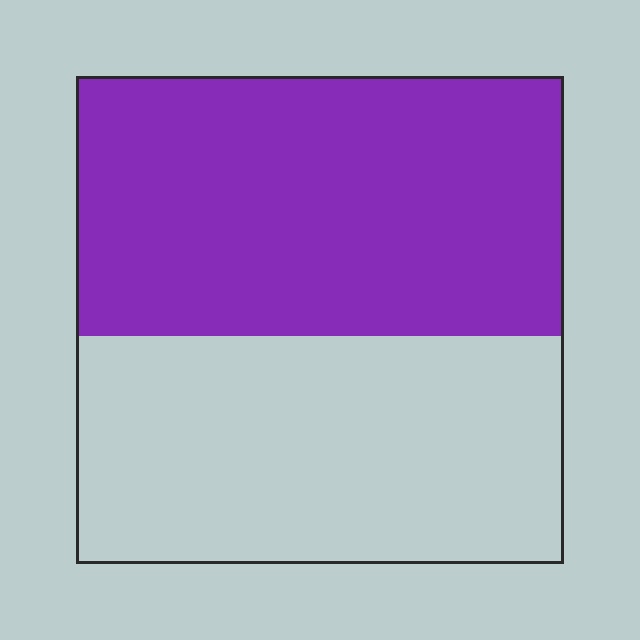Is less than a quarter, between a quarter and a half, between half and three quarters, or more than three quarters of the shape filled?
Between half and three quarters.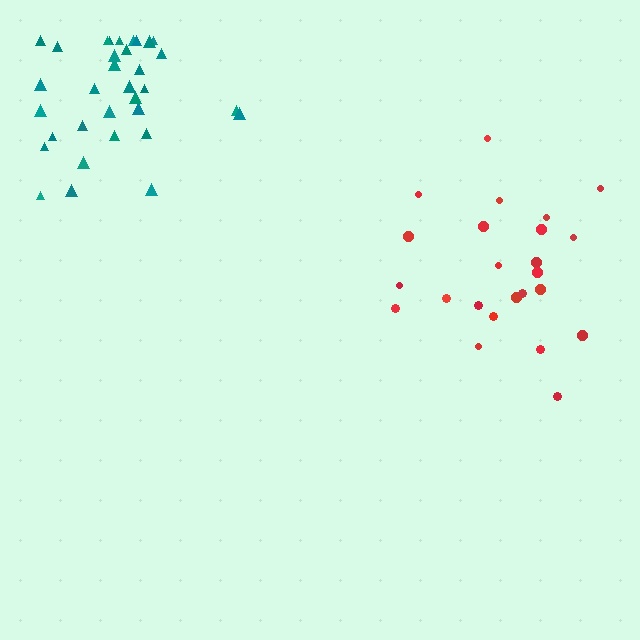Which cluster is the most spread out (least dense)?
Red.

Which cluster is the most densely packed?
Teal.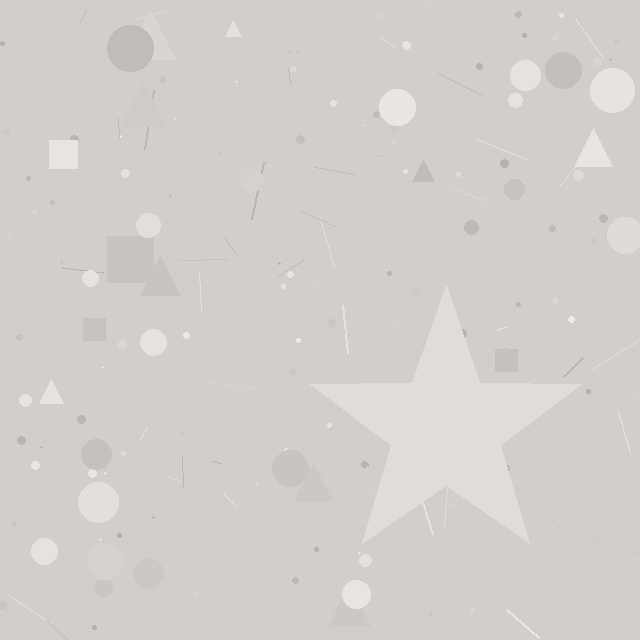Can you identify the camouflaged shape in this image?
The camouflaged shape is a star.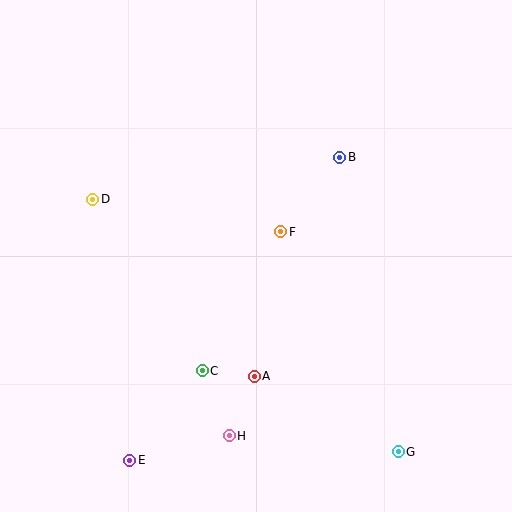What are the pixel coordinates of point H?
Point H is at (229, 436).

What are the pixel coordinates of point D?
Point D is at (93, 199).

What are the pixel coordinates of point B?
Point B is at (340, 157).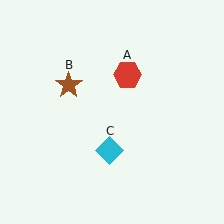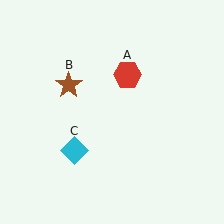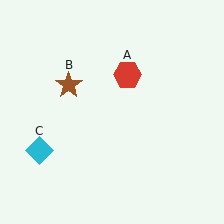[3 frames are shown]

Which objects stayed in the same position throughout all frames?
Red hexagon (object A) and brown star (object B) remained stationary.